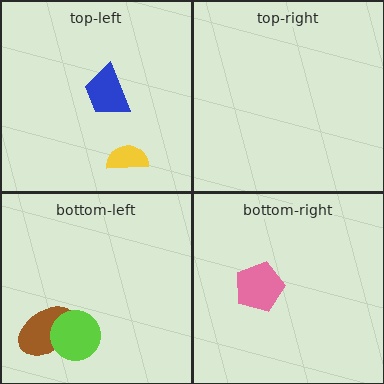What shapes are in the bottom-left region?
The brown ellipse, the lime circle.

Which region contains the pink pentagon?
The bottom-right region.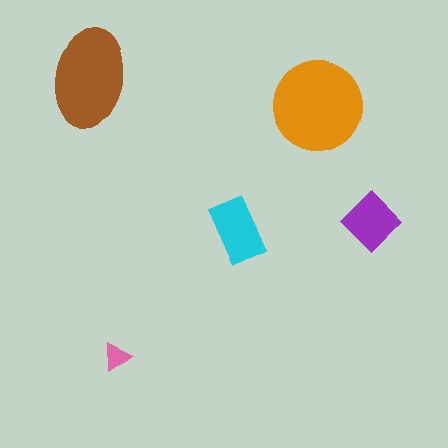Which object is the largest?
The orange circle.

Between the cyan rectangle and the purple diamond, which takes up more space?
The cyan rectangle.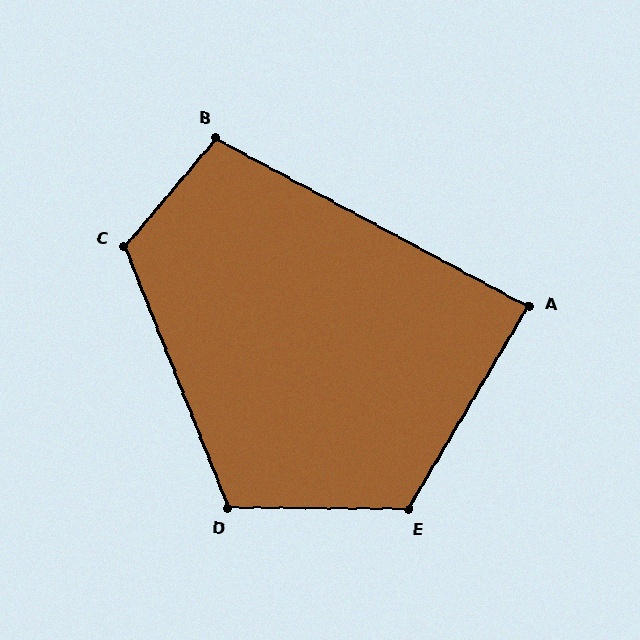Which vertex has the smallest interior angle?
A, at approximately 88 degrees.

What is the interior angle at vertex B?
Approximately 102 degrees (obtuse).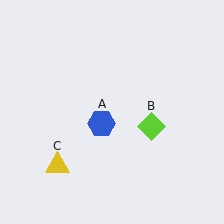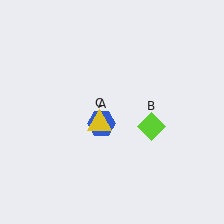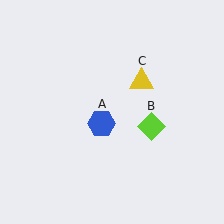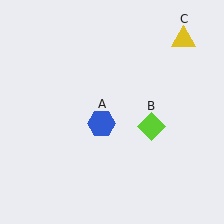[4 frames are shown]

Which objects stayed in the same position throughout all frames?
Blue hexagon (object A) and lime diamond (object B) remained stationary.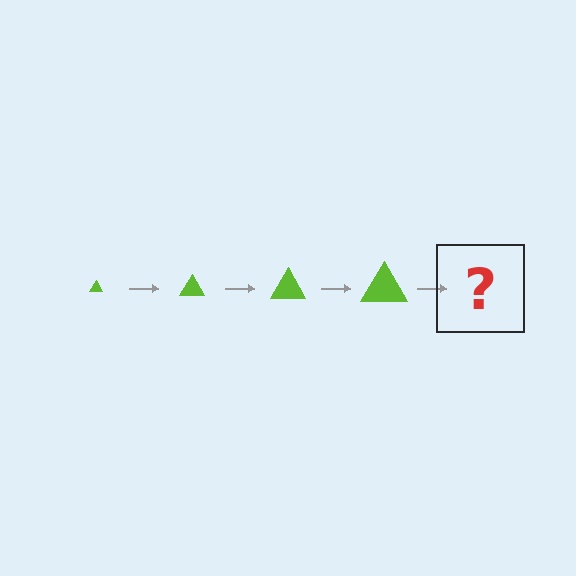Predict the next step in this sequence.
The next step is a lime triangle, larger than the previous one.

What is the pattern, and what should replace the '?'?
The pattern is that the triangle gets progressively larger each step. The '?' should be a lime triangle, larger than the previous one.